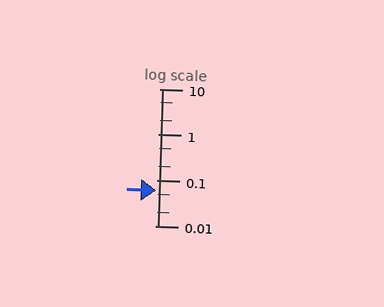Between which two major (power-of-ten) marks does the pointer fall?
The pointer is between 0.01 and 0.1.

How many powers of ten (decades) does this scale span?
The scale spans 3 decades, from 0.01 to 10.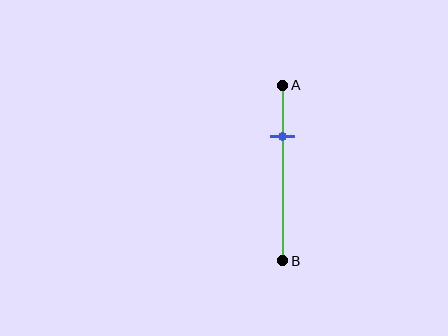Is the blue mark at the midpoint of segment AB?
No, the mark is at about 30% from A, not at the 50% midpoint.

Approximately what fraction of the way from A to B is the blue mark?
The blue mark is approximately 30% of the way from A to B.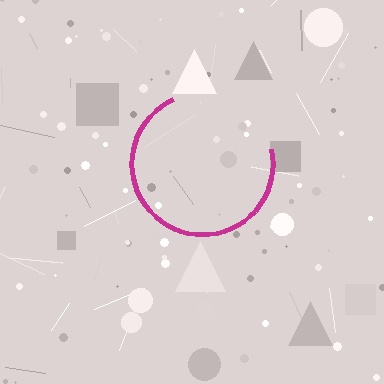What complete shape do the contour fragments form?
The contour fragments form a circle.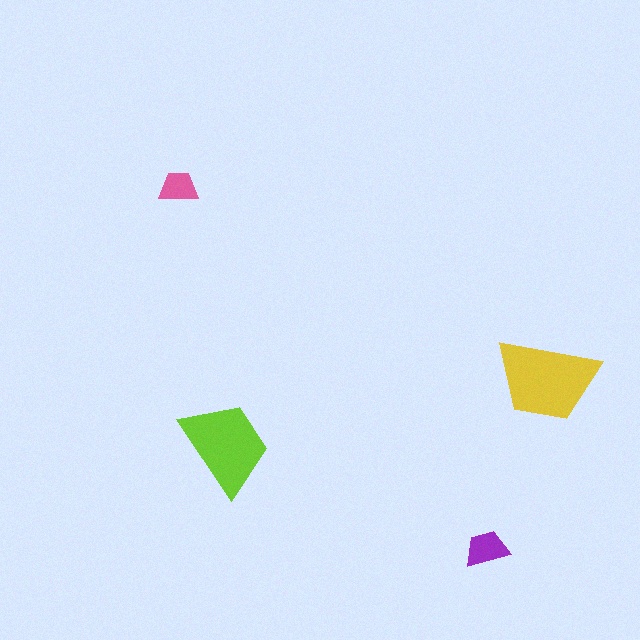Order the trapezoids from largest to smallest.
the yellow one, the lime one, the purple one, the pink one.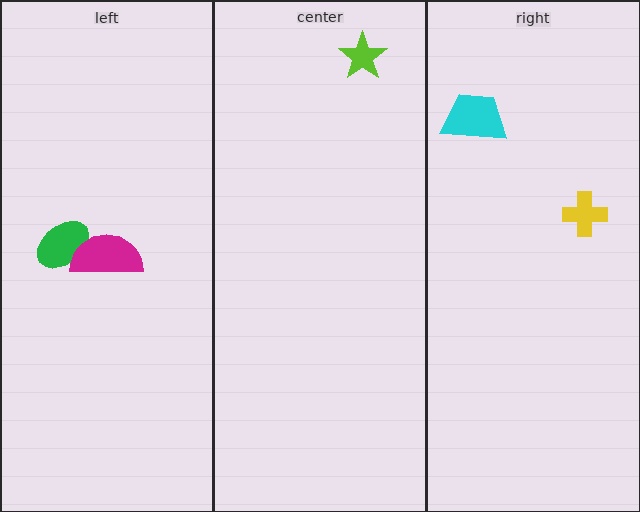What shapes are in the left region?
The green ellipse, the magenta semicircle.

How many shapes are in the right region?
2.